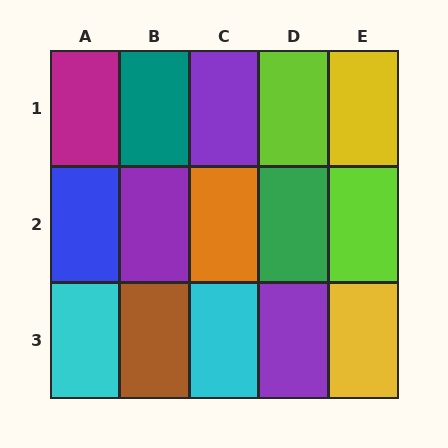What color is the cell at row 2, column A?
Blue.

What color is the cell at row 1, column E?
Yellow.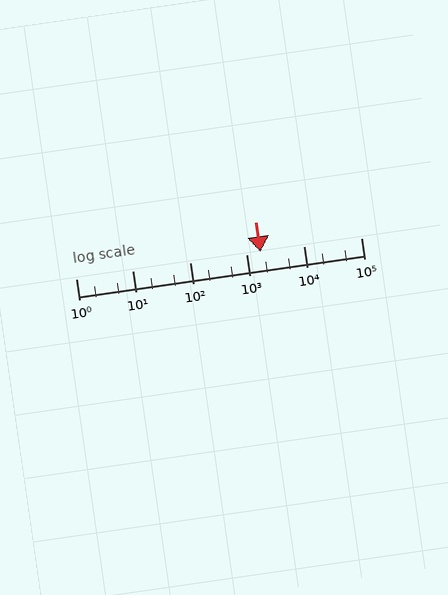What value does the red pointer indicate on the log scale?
The pointer indicates approximately 1700.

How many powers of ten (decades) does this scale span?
The scale spans 5 decades, from 1 to 100000.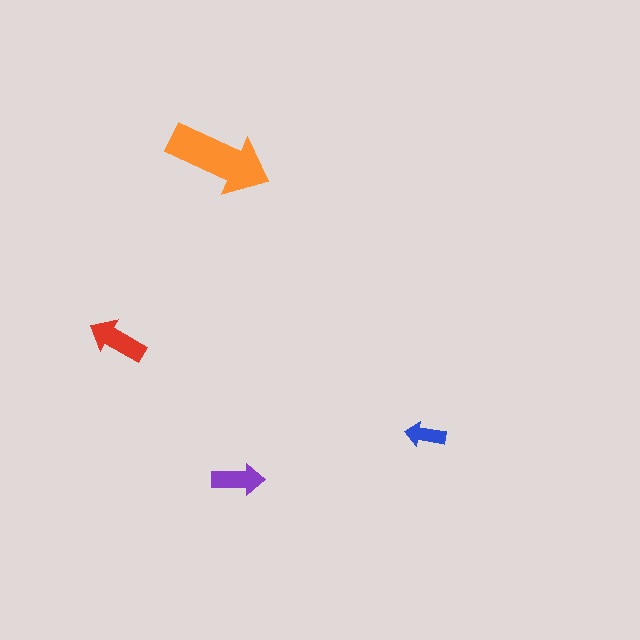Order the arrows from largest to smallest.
the orange one, the red one, the purple one, the blue one.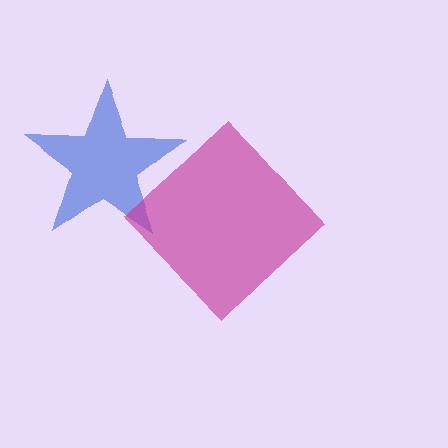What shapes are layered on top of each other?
The layered shapes are: a blue star, a magenta diamond.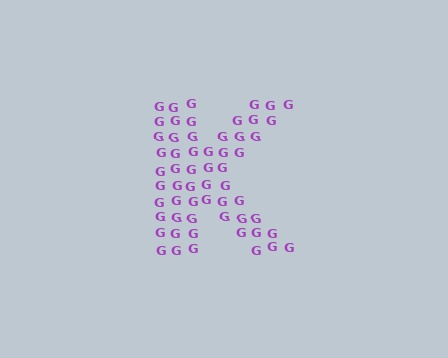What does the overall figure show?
The overall figure shows the letter K.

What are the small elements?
The small elements are letter G's.